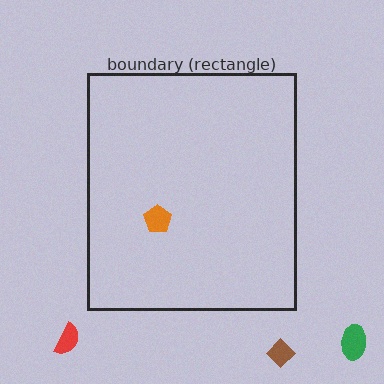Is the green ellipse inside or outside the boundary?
Outside.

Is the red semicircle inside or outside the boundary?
Outside.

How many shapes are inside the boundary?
1 inside, 3 outside.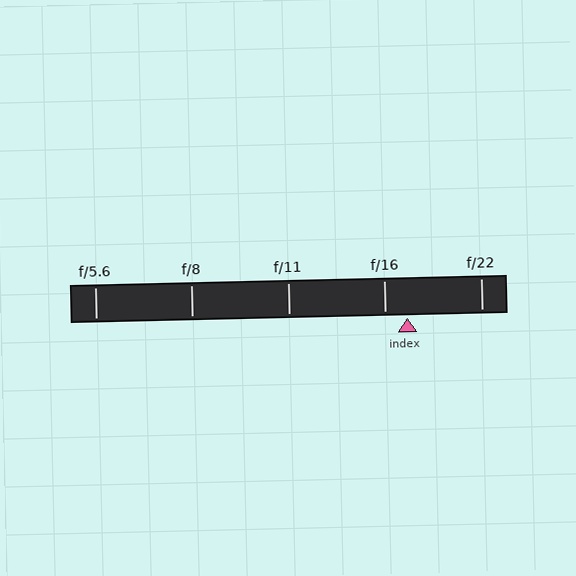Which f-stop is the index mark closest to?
The index mark is closest to f/16.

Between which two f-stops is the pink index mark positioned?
The index mark is between f/16 and f/22.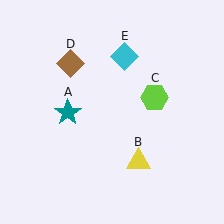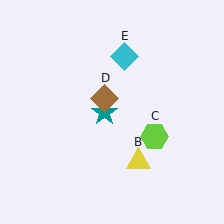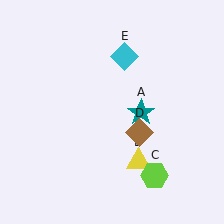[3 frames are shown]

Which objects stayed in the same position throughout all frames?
Yellow triangle (object B) and cyan diamond (object E) remained stationary.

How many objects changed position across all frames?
3 objects changed position: teal star (object A), lime hexagon (object C), brown diamond (object D).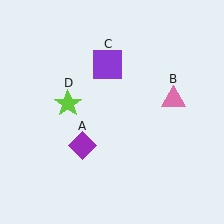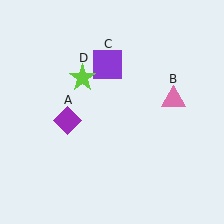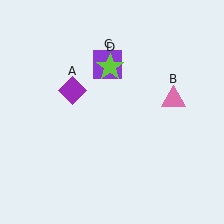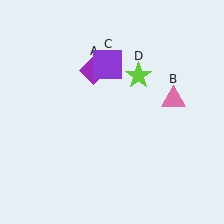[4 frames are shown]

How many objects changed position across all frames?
2 objects changed position: purple diamond (object A), lime star (object D).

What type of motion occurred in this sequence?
The purple diamond (object A), lime star (object D) rotated clockwise around the center of the scene.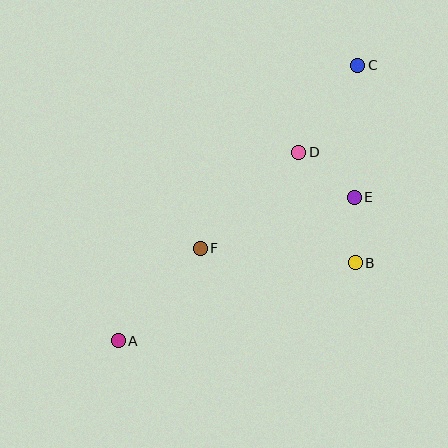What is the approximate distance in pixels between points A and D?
The distance between A and D is approximately 261 pixels.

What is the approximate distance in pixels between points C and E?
The distance between C and E is approximately 132 pixels.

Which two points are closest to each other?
Points B and E are closest to each other.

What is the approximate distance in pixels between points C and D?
The distance between C and D is approximately 105 pixels.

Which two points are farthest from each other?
Points A and C are farthest from each other.